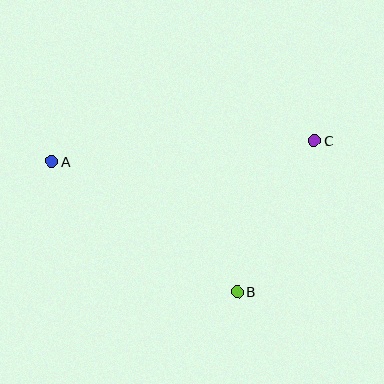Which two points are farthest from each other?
Points A and C are farthest from each other.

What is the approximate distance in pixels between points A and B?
The distance between A and B is approximately 226 pixels.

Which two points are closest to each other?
Points B and C are closest to each other.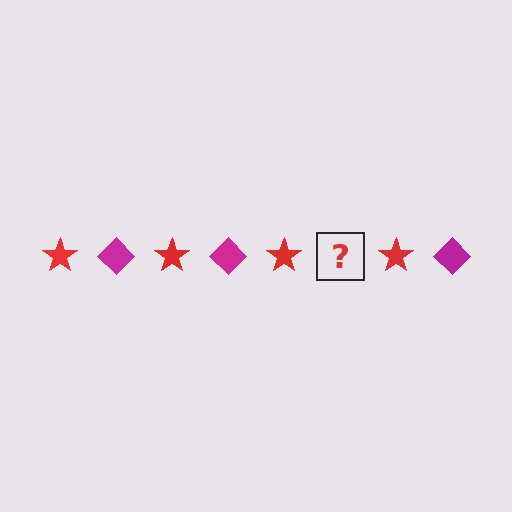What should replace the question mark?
The question mark should be replaced with a magenta diamond.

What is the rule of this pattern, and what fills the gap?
The rule is that the pattern alternates between red star and magenta diamond. The gap should be filled with a magenta diamond.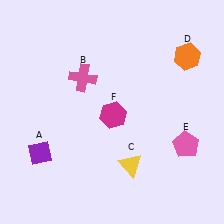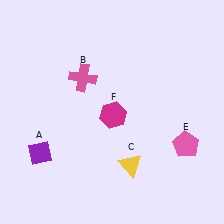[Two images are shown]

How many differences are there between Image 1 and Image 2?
There is 1 difference between the two images.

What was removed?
The orange hexagon (D) was removed in Image 2.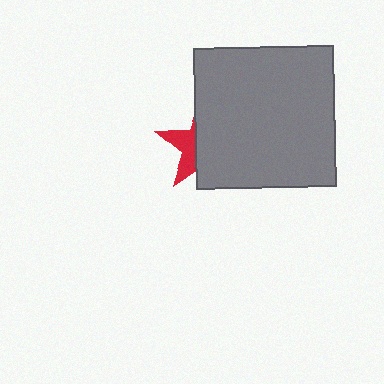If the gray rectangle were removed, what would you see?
You would see the complete red star.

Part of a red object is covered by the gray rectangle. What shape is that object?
It is a star.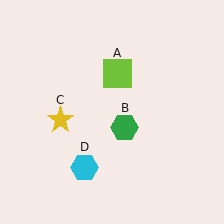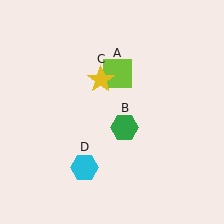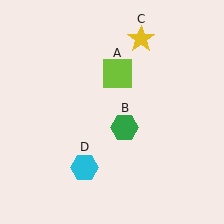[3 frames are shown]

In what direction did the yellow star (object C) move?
The yellow star (object C) moved up and to the right.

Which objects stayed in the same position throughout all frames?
Lime square (object A) and green hexagon (object B) and cyan hexagon (object D) remained stationary.